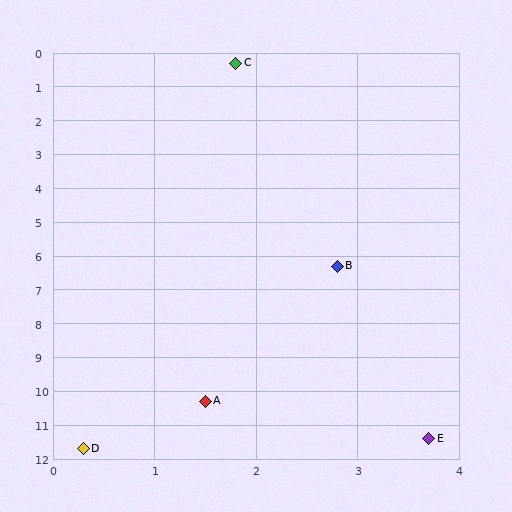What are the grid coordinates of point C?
Point C is at approximately (1.8, 0.3).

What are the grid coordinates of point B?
Point B is at approximately (2.8, 6.3).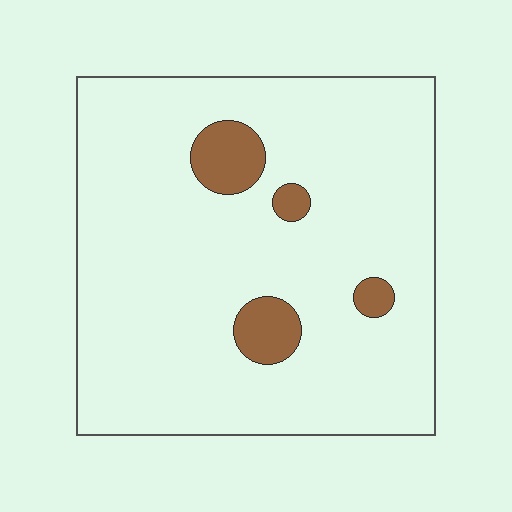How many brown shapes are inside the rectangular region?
4.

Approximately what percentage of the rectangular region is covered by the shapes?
Approximately 10%.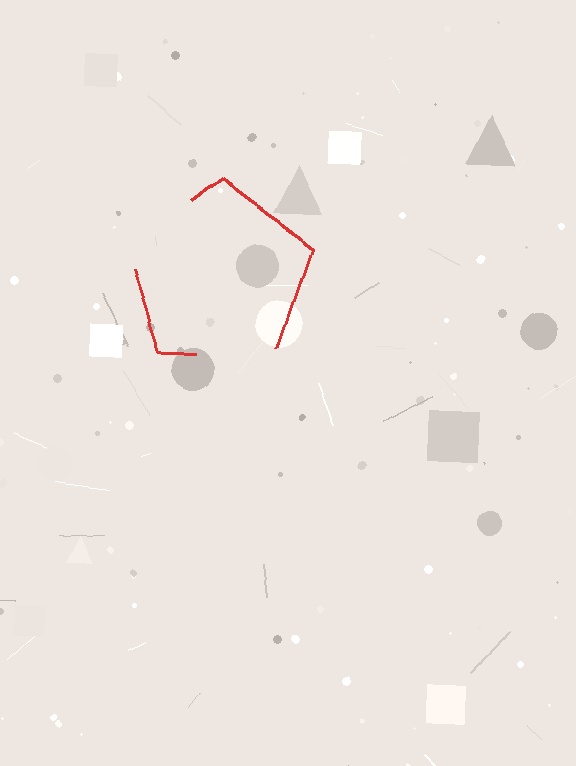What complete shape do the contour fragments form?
The contour fragments form a pentagon.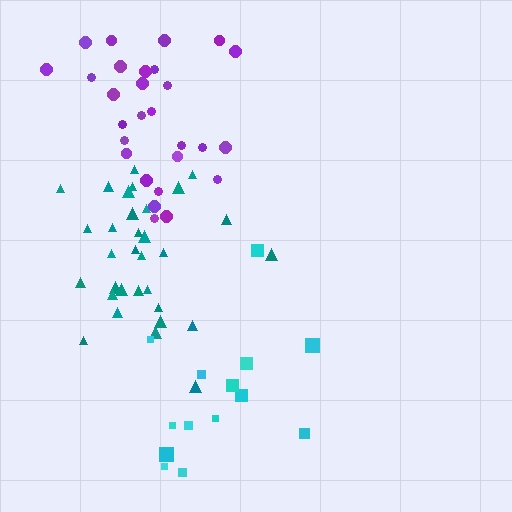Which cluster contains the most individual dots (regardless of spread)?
Teal (32).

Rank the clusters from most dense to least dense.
teal, purple, cyan.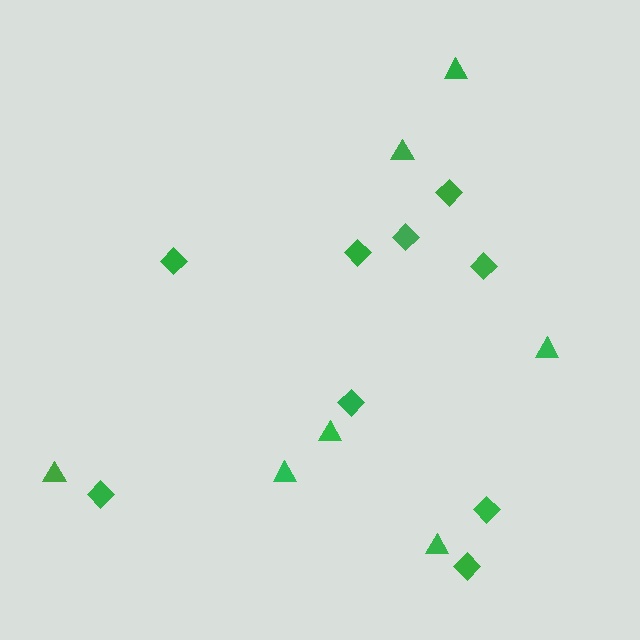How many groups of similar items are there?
There are 2 groups: one group of triangles (7) and one group of diamonds (9).